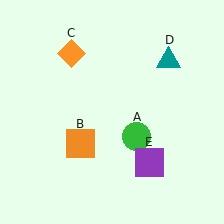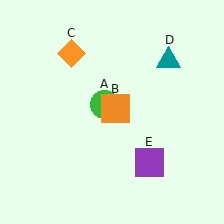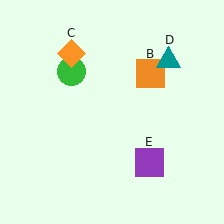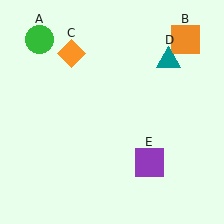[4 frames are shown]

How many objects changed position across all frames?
2 objects changed position: green circle (object A), orange square (object B).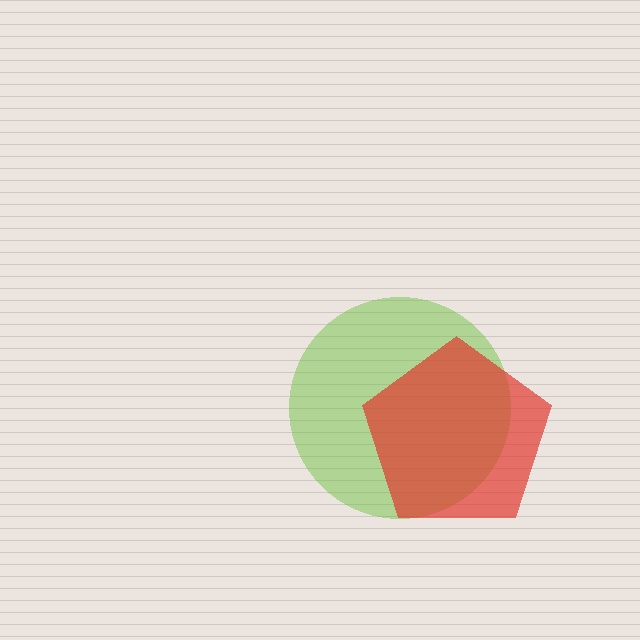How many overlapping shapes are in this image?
There are 2 overlapping shapes in the image.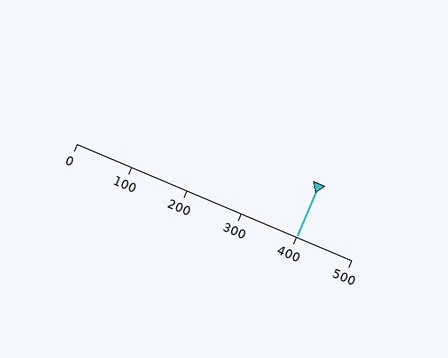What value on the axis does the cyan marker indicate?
The marker indicates approximately 400.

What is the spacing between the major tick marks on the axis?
The major ticks are spaced 100 apart.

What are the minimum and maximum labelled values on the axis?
The axis runs from 0 to 500.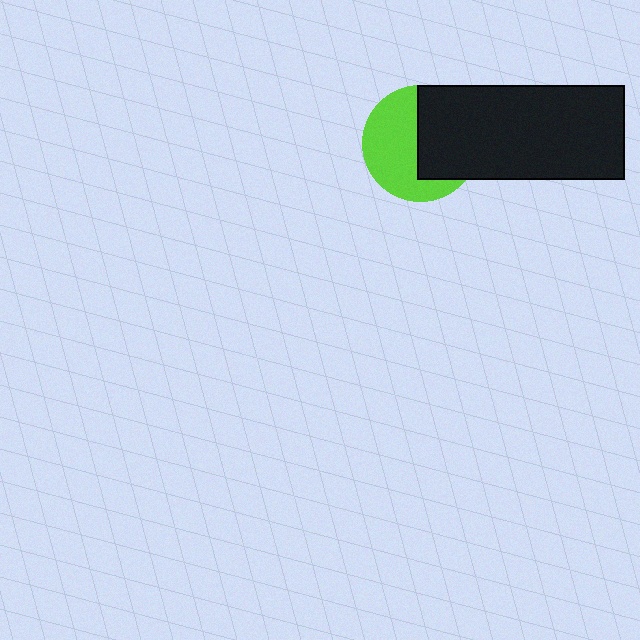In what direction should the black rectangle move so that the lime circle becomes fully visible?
The black rectangle should move right. That is the shortest direction to clear the overlap and leave the lime circle fully visible.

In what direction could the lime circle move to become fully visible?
The lime circle could move left. That would shift it out from behind the black rectangle entirely.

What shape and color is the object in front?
The object in front is a black rectangle.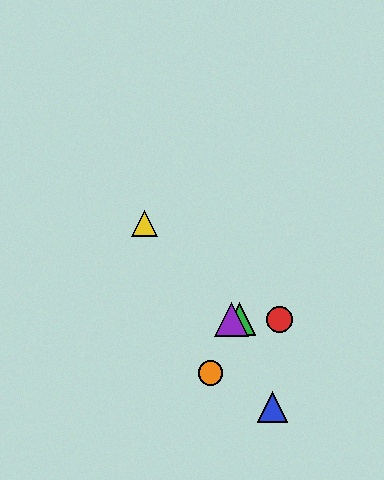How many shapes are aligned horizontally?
3 shapes (the red circle, the green triangle, the purple triangle) are aligned horizontally.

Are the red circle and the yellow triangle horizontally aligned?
No, the red circle is at y≈319 and the yellow triangle is at y≈224.